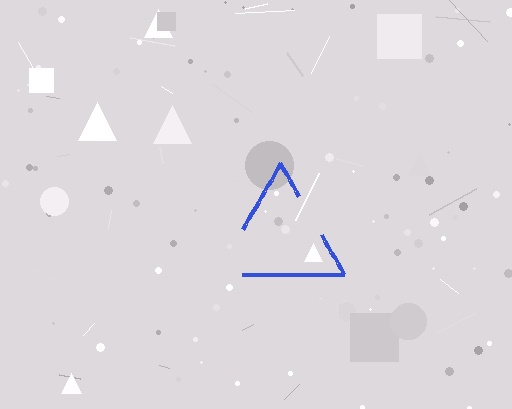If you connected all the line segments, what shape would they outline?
They would outline a triangle.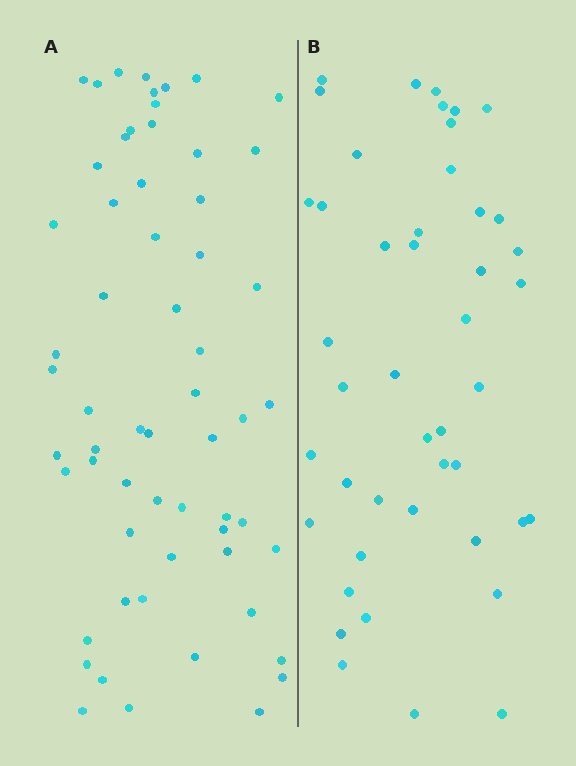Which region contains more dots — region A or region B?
Region A (the left region) has more dots.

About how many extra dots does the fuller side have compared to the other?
Region A has approximately 15 more dots than region B.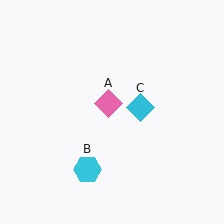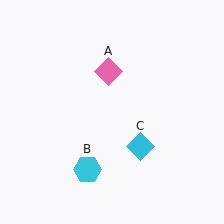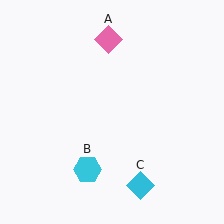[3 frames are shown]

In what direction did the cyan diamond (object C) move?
The cyan diamond (object C) moved down.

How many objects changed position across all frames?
2 objects changed position: pink diamond (object A), cyan diamond (object C).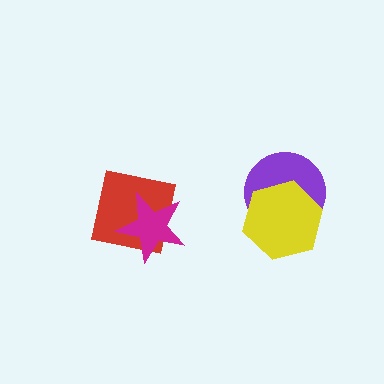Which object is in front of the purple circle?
The yellow hexagon is in front of the purple circle.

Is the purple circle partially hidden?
Yes, it is partially covered by another shape.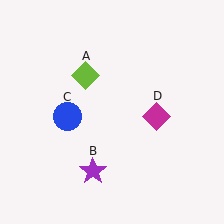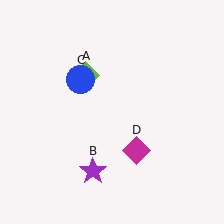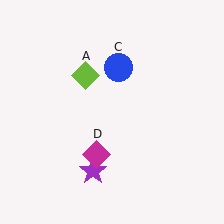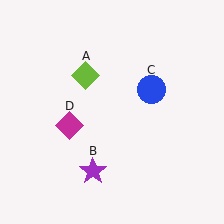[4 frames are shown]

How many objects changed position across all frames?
2 objects changed position: blue circle (object C), magenta diamond (object D).